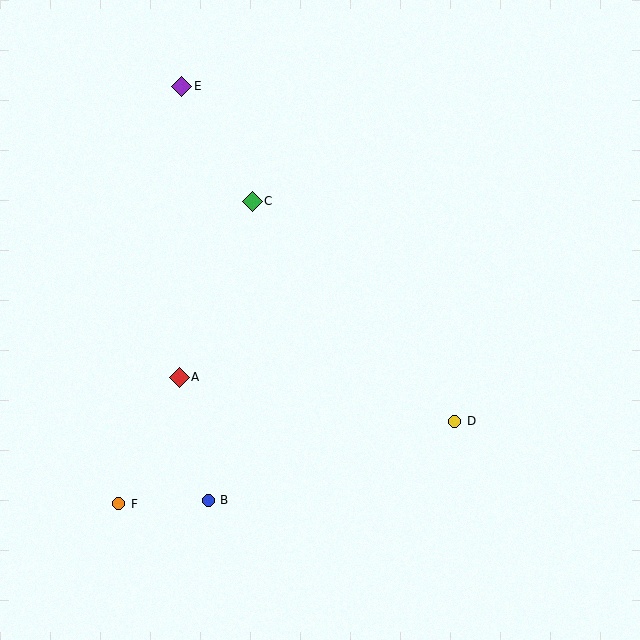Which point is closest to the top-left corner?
Point E is closest to the top-left corner.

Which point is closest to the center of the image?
Point C at (252, 201) is closest to the center.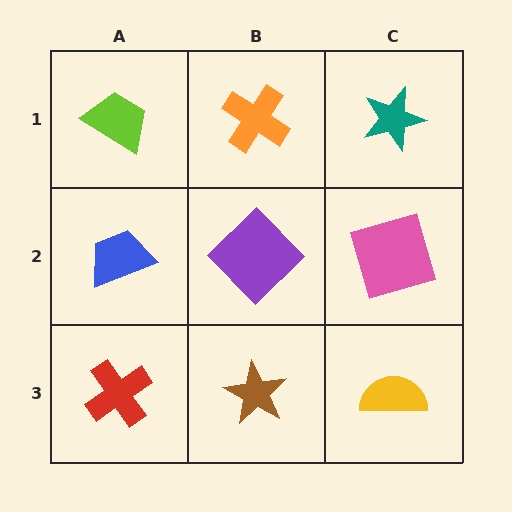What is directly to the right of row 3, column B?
A yellow semicircle.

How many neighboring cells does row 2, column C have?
3.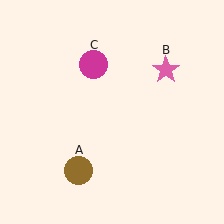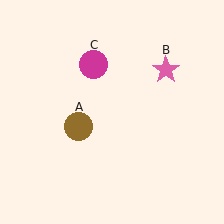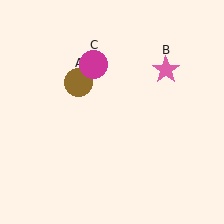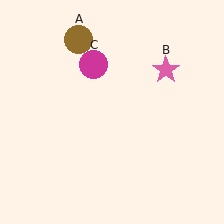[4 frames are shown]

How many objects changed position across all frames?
1 object changed position: brown circle (object A).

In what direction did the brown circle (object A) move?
The brown circle (object A) moved up.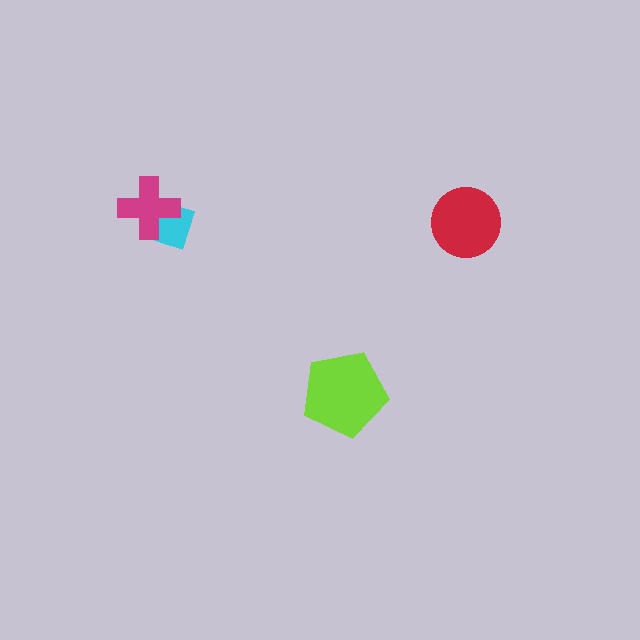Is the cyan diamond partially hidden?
Yes, it is partially covered by another shape.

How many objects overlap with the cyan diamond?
1 object overlaps with the cyan diamond.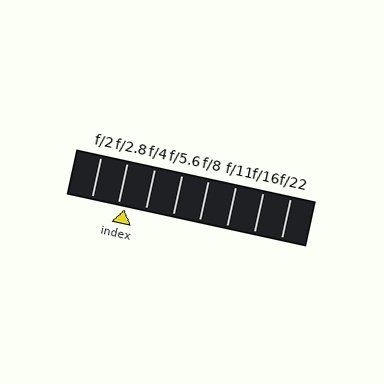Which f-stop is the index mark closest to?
The index mark is closest to f/2.8.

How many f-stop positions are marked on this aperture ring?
There are 8 f-stop positions marked.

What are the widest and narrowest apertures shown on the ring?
The widest aperture shown is f/2 and the narrowest is f/22.